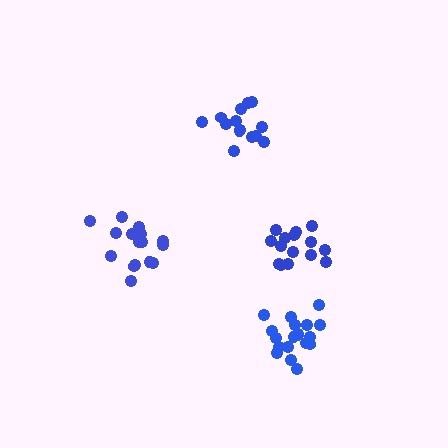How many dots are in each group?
Group 1: 19 dots, Group 2: 14 dots, Group 3: 15 dots, Group 4: 17 dots (65 total).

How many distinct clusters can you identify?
There are 4 distinct clusters.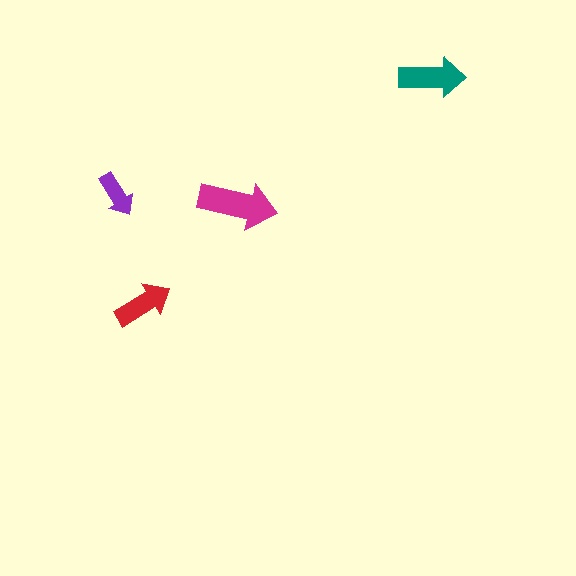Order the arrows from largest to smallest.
the magenta one, the teal one, the red one, the purple one.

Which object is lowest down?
The red arrow is bottommost.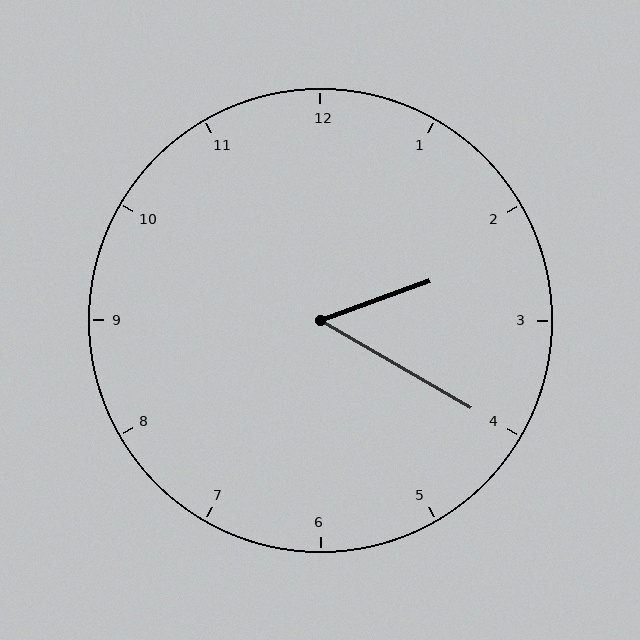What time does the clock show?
2:20.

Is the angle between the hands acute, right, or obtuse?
It is acute.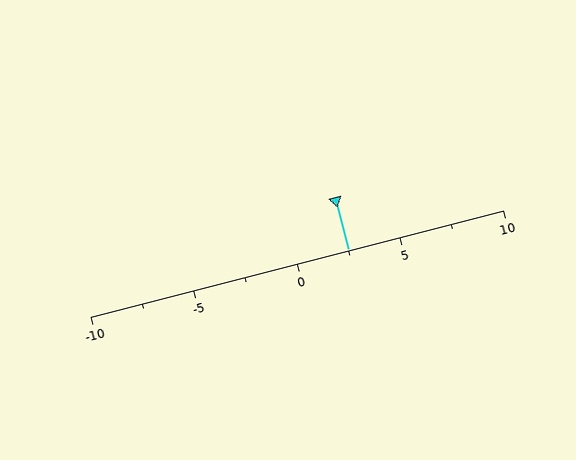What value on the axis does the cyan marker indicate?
The marker indicates approximately 2.5.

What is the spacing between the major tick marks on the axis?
The major ticks are spaced 5 apart.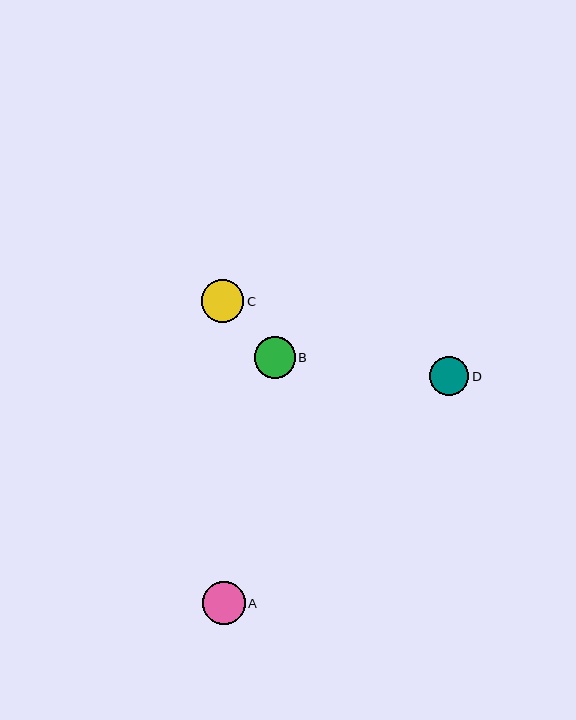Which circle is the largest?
Circle A is the largest with a size of approximately 43 pixels.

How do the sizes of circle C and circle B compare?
Circle C and circle B are approximately the same size.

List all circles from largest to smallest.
From largest to smallest: A, C, B, D.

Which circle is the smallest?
Circle D is the smallest with a size of approximately 39 pixels.